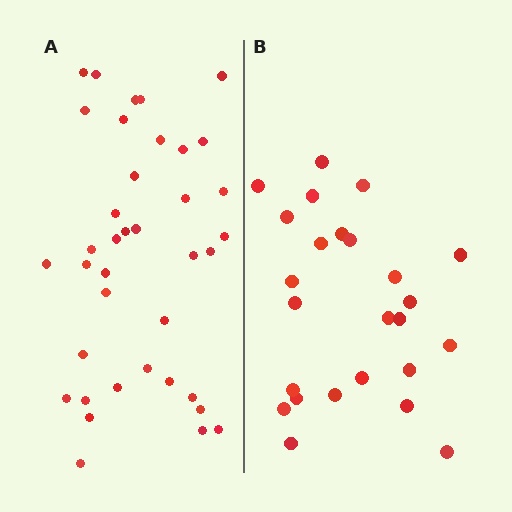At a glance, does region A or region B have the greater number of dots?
Region A (the left region) has more dots.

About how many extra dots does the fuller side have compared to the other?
Region A has approximately 15 more dots than region B.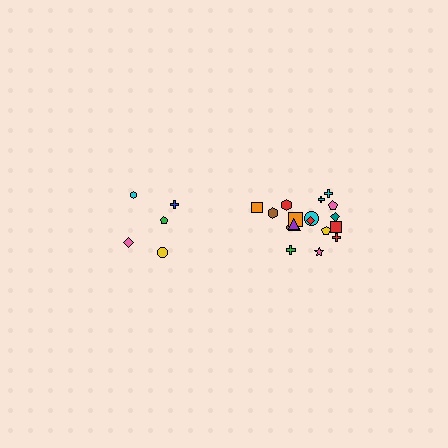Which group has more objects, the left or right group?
The right group.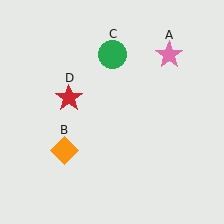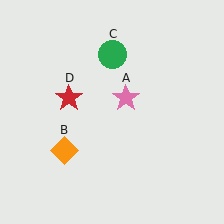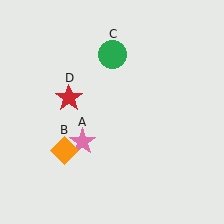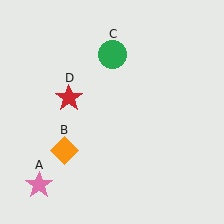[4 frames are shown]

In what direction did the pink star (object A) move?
The pink star (object A) moved down and to the left.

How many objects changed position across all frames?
1 object changed position: pink star (object A).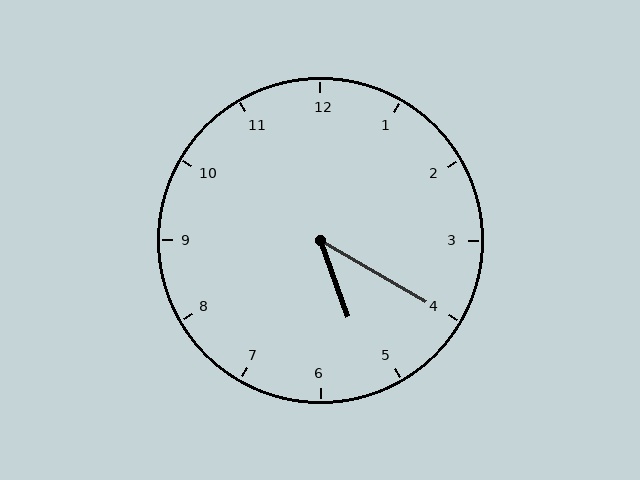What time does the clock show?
5:20.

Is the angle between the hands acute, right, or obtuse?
It is acute.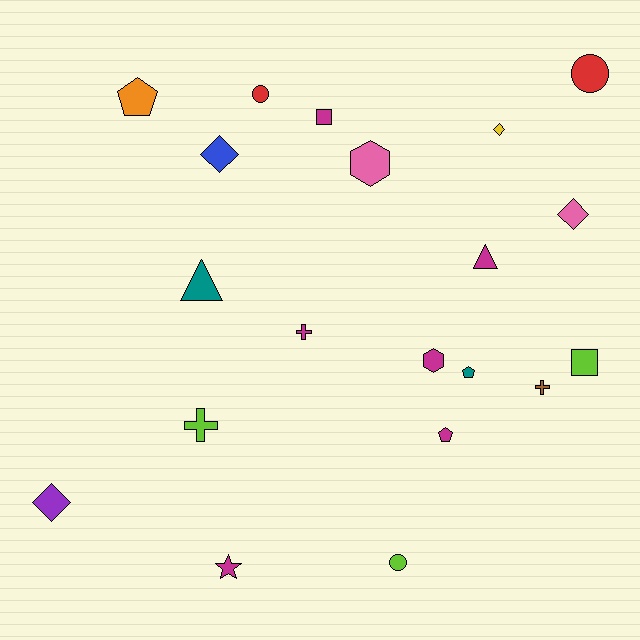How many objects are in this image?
There are 20 objects.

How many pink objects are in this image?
There are 2 pink objects.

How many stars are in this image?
There is 1 star.